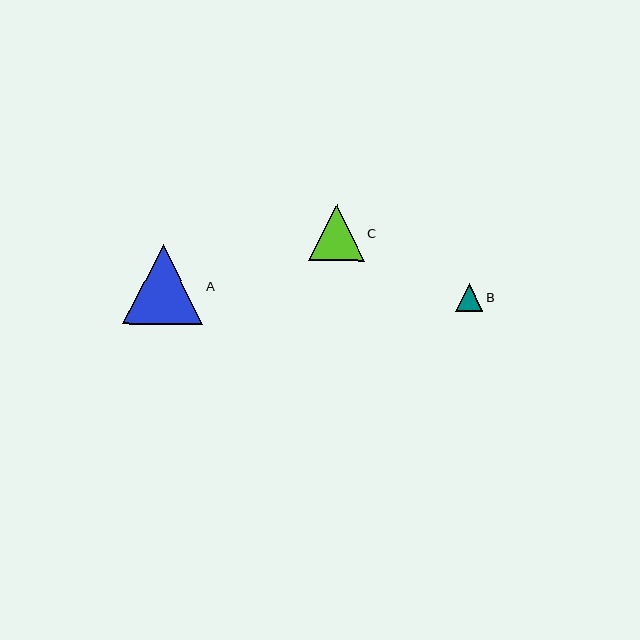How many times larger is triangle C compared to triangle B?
Triangle C is approximately 2.0 times the size of triangle B.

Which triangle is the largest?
Triangle A is the largest with a size of approximately 80 pixels.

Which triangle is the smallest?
Triangle B is the smallest with a size of approximately 27 pixels.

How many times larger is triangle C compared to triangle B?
Triangle C is approximately 2.0 times the size of triangle B.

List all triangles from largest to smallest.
From largest to smallest: A, C, B.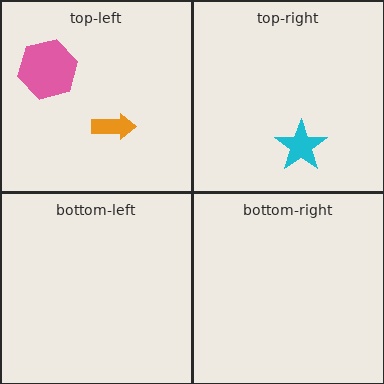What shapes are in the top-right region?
The cyan star.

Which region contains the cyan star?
The top-right region.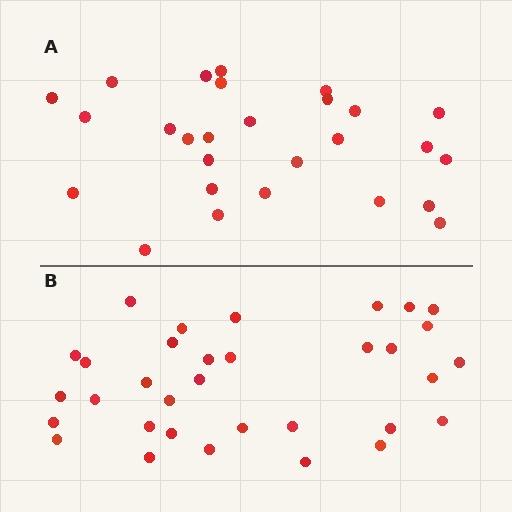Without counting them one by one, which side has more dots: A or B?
Region B (the bottom region) has more dots.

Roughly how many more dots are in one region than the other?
Region B has about 6 more dots than region A.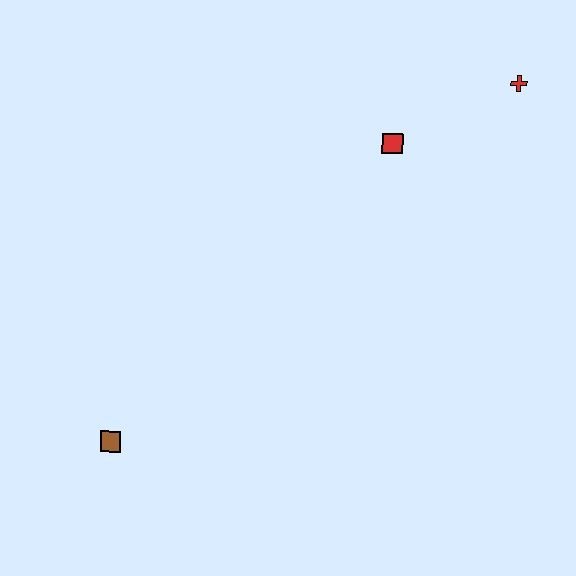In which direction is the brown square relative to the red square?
The brown square is below the red square.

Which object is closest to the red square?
The red cross is closest to the red square.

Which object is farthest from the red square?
The brown square is farthest from the red square.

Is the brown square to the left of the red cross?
Yes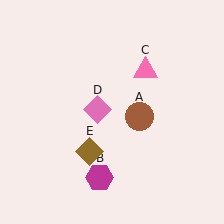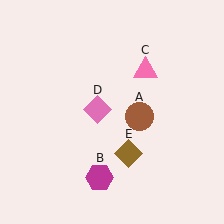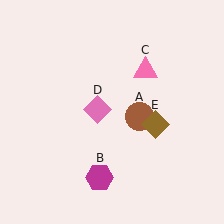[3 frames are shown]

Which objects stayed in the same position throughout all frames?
Brown circle (object A) and magenta hexagon (object B) and pink triangle (object C) and pink diamond (object D) remained stationary.